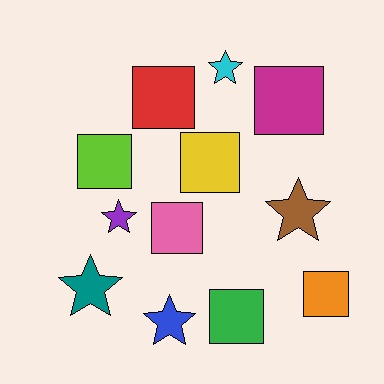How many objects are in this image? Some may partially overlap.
There are 12 objects.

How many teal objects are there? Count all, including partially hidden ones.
There is 1 teal object.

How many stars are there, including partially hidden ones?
There are 5 stars.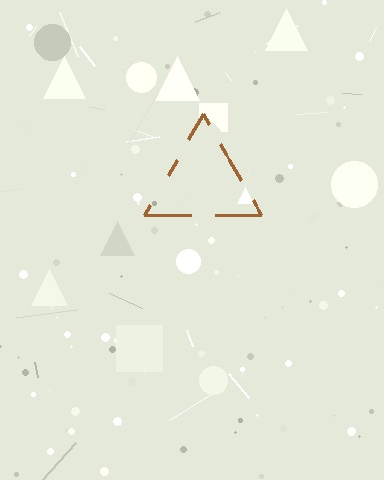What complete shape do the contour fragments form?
The contour fragments form a triangle.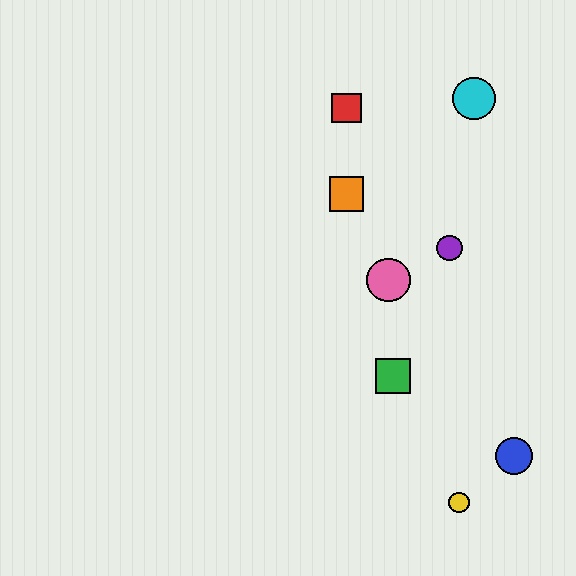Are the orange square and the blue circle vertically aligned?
No, the orange square is at x≈347 and the blue circle is at x≈514.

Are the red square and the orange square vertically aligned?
Yes, both are at x≈347.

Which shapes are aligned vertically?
The red square, the orange square are aligned vertically.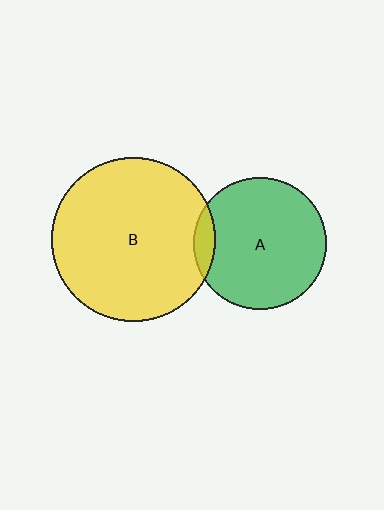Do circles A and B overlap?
Yes.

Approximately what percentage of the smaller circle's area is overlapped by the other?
Approximately 10%.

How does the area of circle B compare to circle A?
Approximately 1.5 times.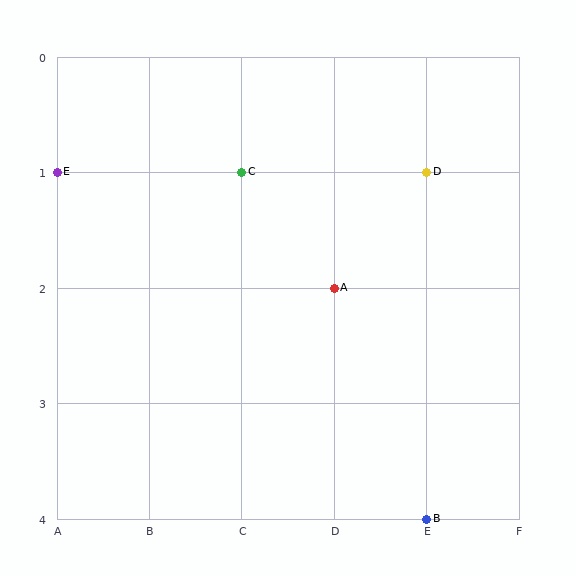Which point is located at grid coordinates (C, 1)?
Point C is at (C, 1).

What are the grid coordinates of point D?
Point D is at grid coordinates (E, 1).